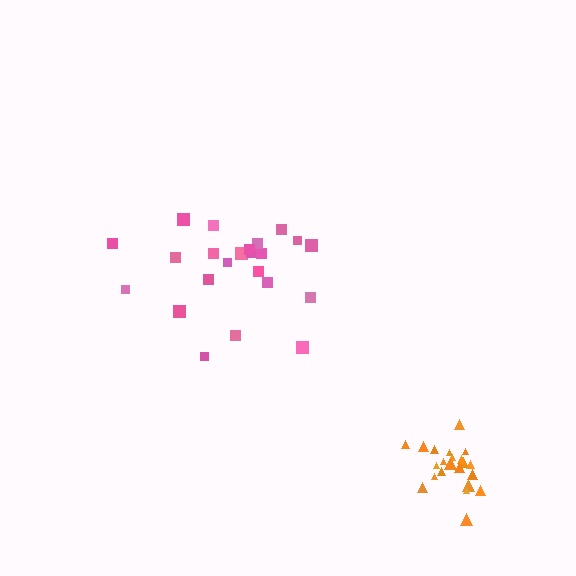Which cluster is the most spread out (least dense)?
Pink.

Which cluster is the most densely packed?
Orange.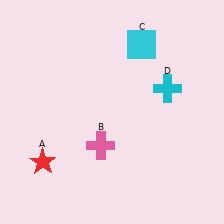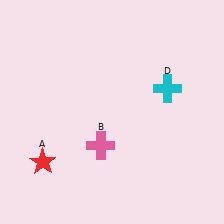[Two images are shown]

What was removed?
The cyan square (C) was removed in Image 2.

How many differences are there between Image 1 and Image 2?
There is 1 difference between the two images.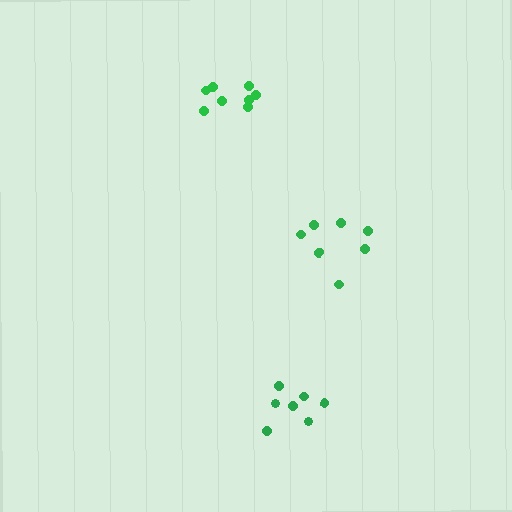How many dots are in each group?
Group 1: 7 dots, Group 2: 8 dots, Group 3: 7 dots (22 total).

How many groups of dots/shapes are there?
There are 3 groups.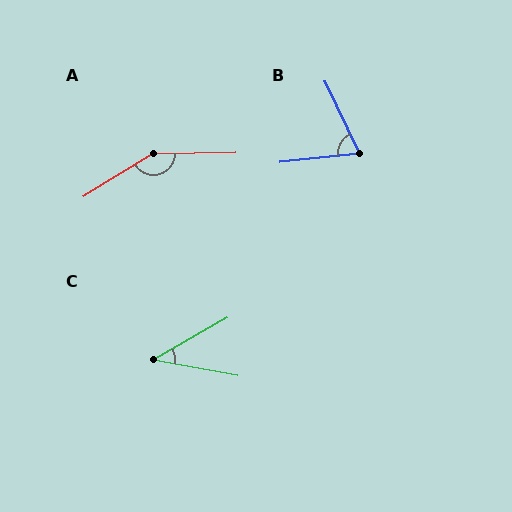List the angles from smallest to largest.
C (40°), B (70°), A (149°).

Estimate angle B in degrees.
Approximately 70 degrees.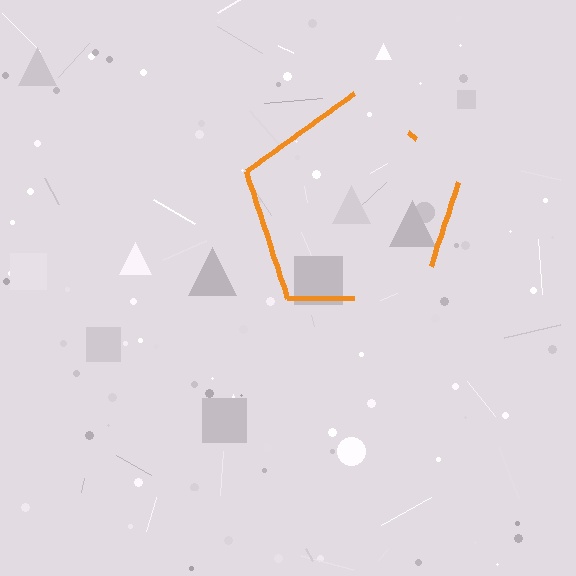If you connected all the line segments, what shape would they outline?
They would outline a pentagon.